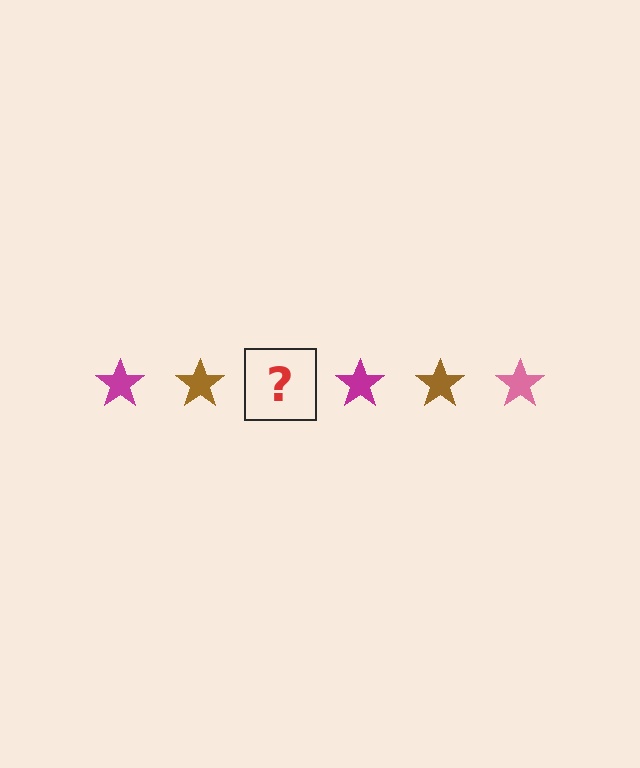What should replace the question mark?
The question mark should be replaced with a pink star.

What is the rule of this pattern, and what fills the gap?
The rule is that the pattern cycles through magenta, brown, pink stars. The gap should be filled with a pink star.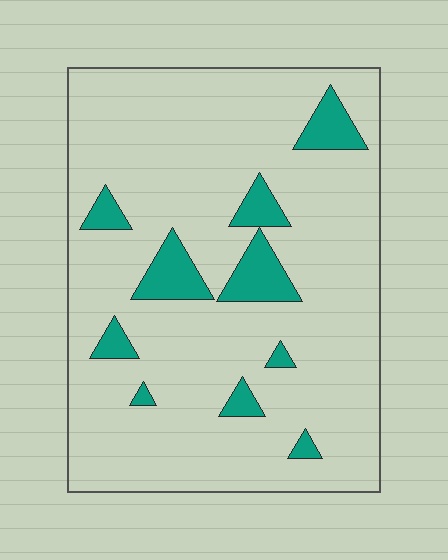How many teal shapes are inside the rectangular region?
10.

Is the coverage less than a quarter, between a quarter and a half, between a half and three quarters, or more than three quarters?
Less than a quarter.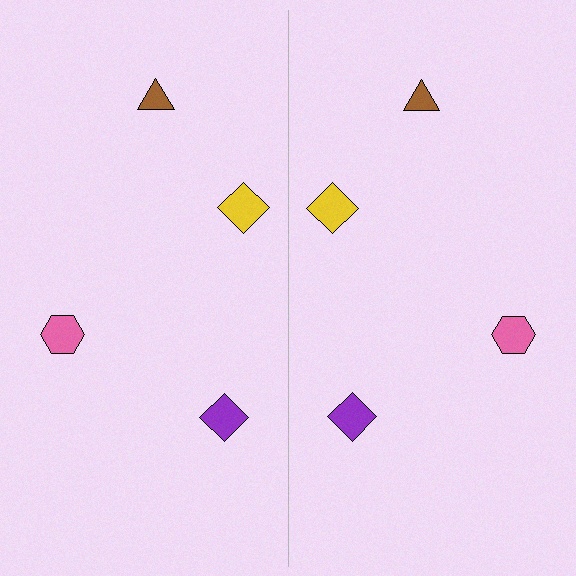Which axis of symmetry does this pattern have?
The pattern has a vertical axis of symmetry running through the center of the image.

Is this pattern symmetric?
Yes, this pattern has bilateral (reflection) symmetry.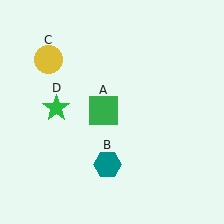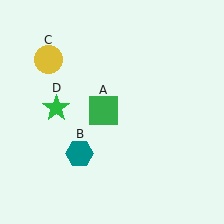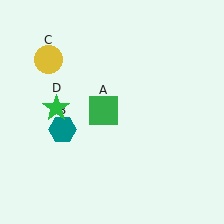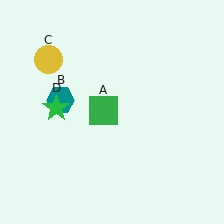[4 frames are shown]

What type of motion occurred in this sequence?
The teal hexagon (object B) rotated clockwise around the center of the scene.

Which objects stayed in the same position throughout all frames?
Green square (object A) and yellow circle (object C) and green star (object D) remained stationary.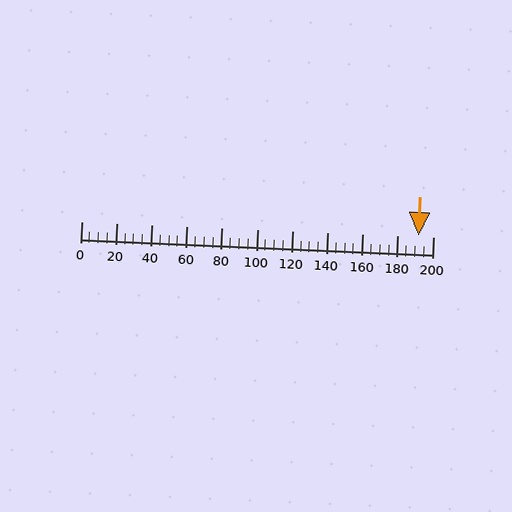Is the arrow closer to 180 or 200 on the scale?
The arrow is closer to 200.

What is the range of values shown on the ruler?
The ruler shows values from 0 to 200.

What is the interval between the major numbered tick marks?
The major tick marks are spaced 20 units apart.